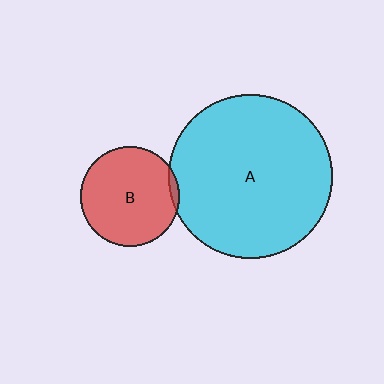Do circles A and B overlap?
Yes.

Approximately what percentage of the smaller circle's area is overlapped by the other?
Approximately 5%.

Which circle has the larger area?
Circle A (cyan).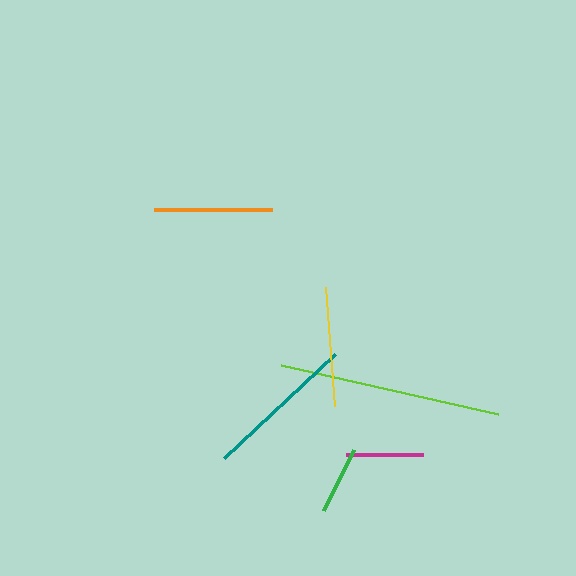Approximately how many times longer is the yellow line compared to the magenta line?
The yellow line is approximately 1.6 times the length of the magenta line.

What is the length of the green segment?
The green segment is approximately 68 pixels long.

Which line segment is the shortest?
The green line is the shortest at approximately 68 pixels.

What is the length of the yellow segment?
The yellow segment is approximately 120 pixels long.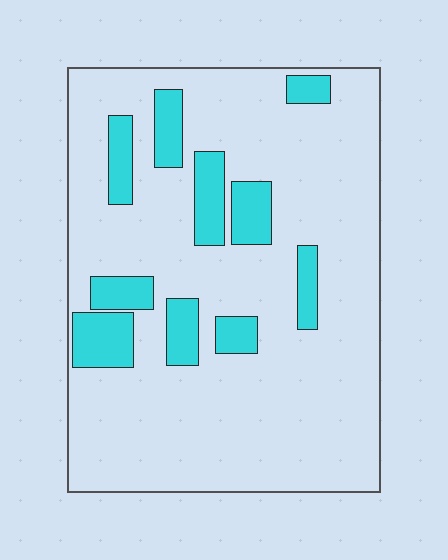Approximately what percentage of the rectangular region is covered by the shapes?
Approximately 15%.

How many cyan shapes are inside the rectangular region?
10.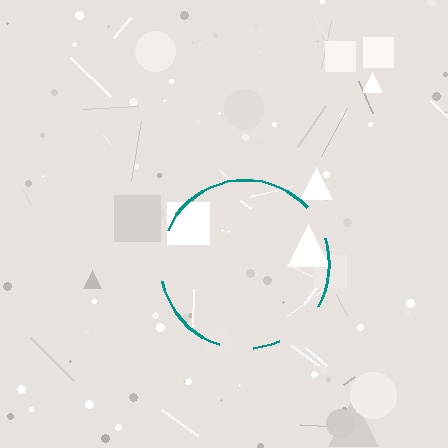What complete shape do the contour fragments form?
The contour fragments form a circle.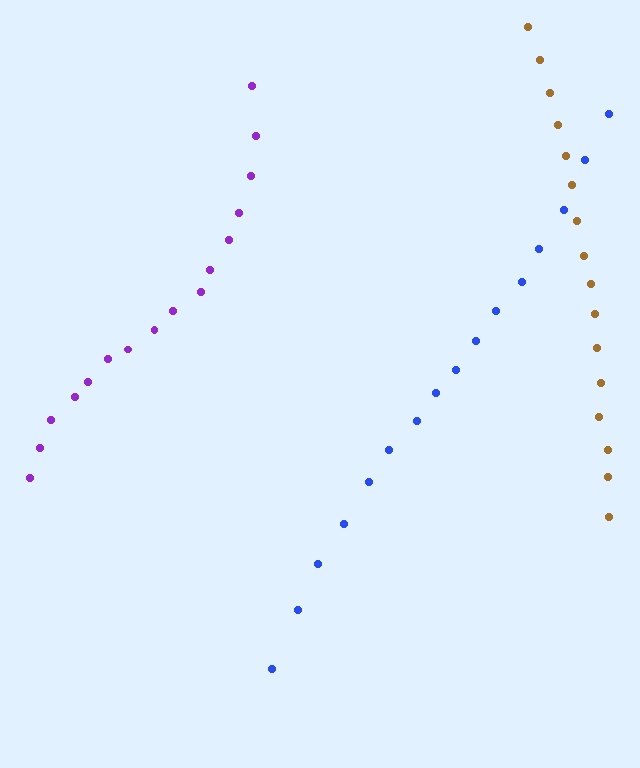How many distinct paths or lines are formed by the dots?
There are 3 distinct paths.